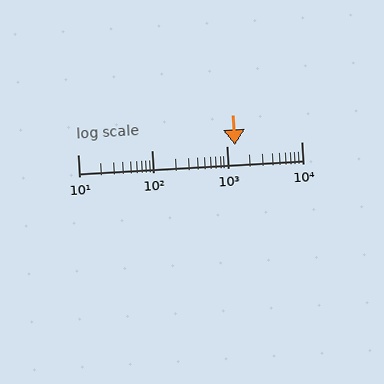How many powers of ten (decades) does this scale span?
The scale spans 3 decades, from 10 to 10000.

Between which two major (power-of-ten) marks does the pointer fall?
The pointer is between 1000 and 10000.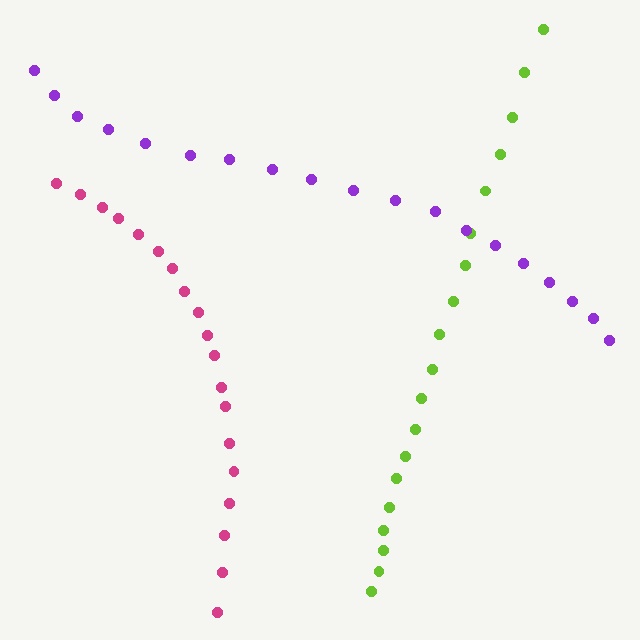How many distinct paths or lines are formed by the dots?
There are 3 distinct paths.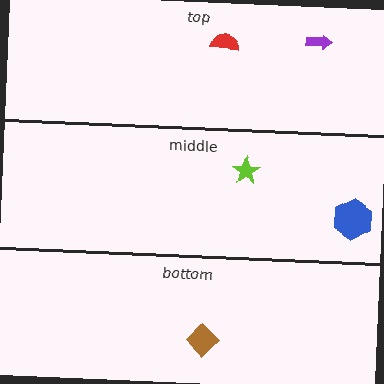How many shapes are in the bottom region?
1.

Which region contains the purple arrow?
The top region.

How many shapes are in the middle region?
2.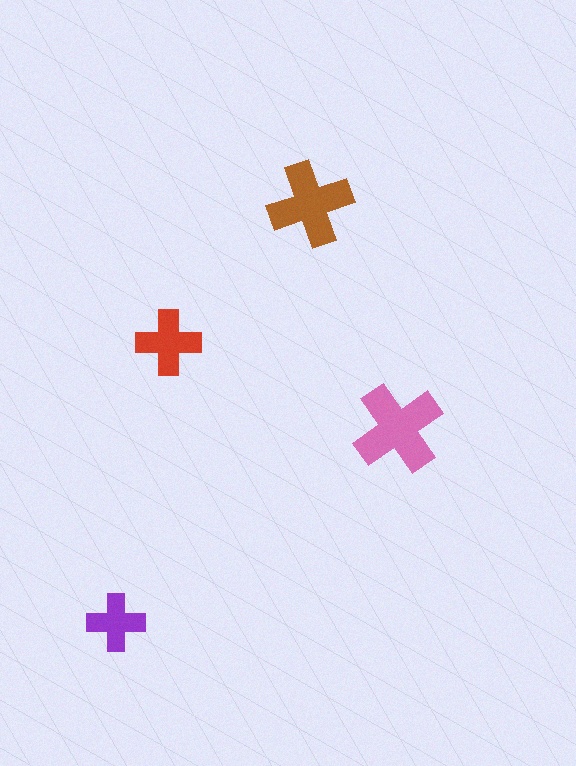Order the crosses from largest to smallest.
the pink one, the brown one, the red one, the purple one.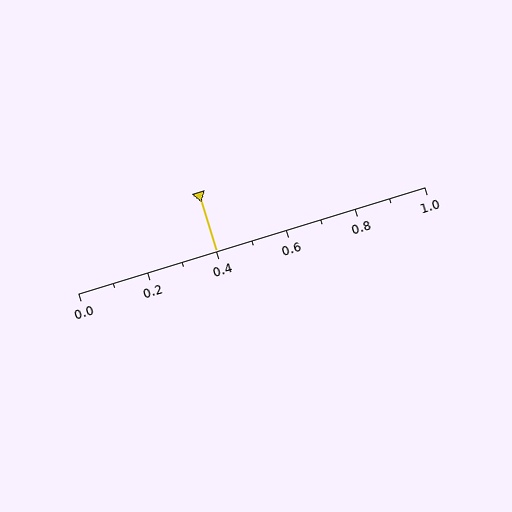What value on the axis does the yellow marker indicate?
The marker indicates approximately 0.4.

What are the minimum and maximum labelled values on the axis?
The axis runs from 0.0 to 1.0.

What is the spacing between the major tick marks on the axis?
The major ticks are spaced 0.2 apart.